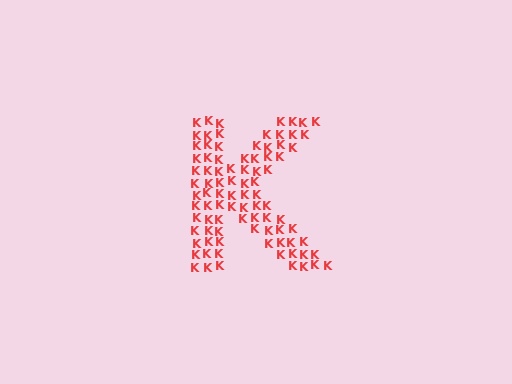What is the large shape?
The large shape is the letter K.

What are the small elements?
The small elements are letter K's.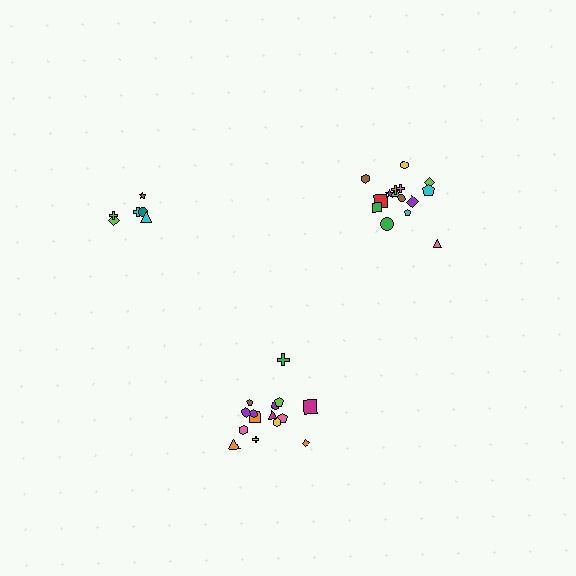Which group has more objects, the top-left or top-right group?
The top-right group.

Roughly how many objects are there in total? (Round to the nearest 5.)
Roughly 35 objects in total.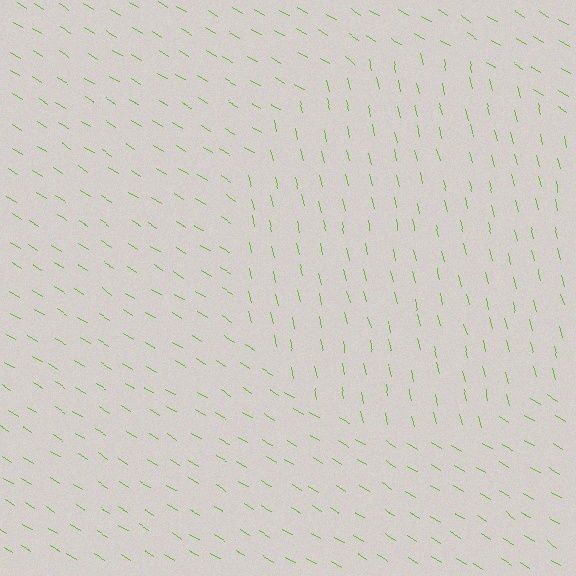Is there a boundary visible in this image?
Yes, there is a texture boundary formed by a change in line orientation.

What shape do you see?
I see a circle.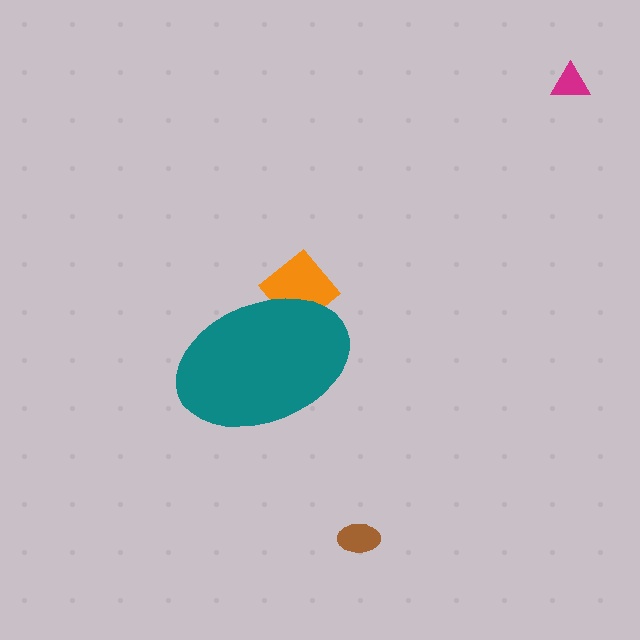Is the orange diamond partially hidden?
Yes, the orange diamond is partially hidden behind the teal ellipse.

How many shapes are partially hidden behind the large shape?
1 shape is partially hidden.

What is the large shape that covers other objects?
A teal ellipse.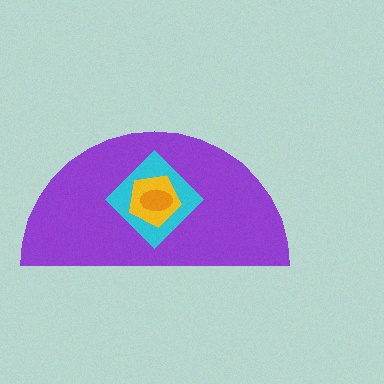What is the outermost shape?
The purple semicircle.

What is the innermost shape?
The orange ellipse.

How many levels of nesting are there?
4.